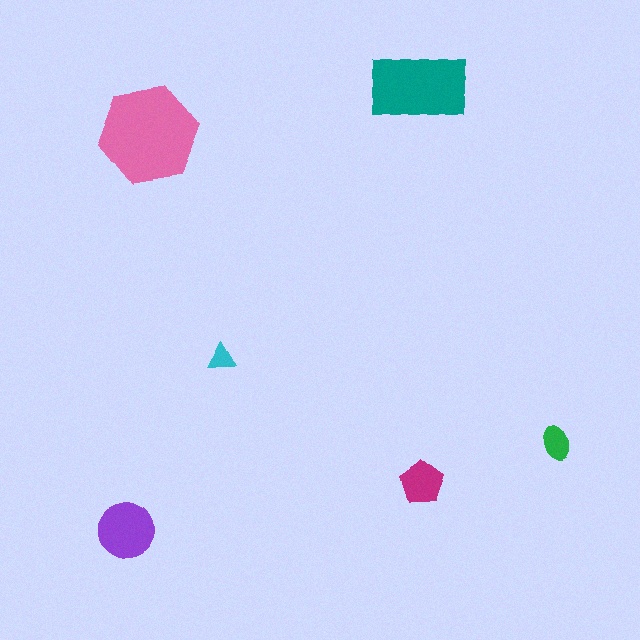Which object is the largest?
The pink hexagon.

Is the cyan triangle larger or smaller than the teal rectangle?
Smaller.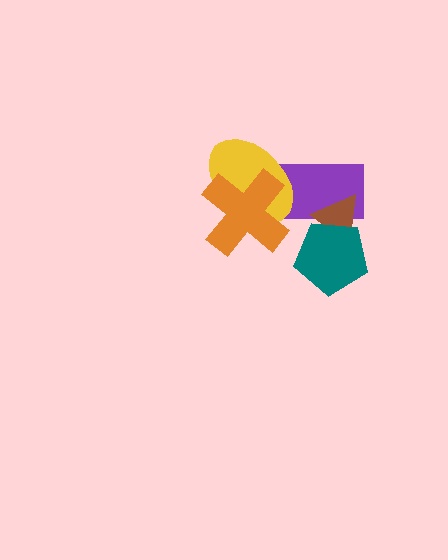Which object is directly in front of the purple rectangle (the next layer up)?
The brown triangle is directly in front of the purple rectangle.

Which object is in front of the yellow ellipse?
The orange cross is in front of the yellow ellipse.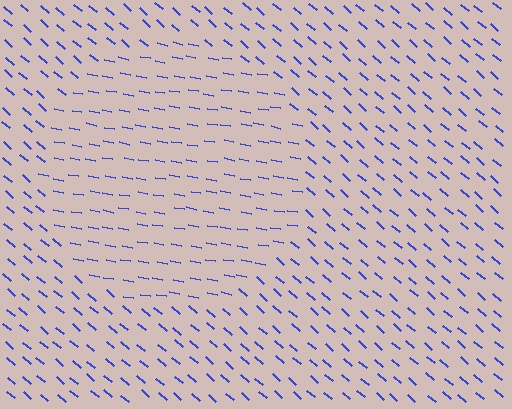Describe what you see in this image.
The image is filled with small blue line segments. A circle region in the image has lines oriented differently from the surrounding lines, creating a visible texture boundary.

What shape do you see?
I see a circle.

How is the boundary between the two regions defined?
The boundary is defined purely by a change in line orientation (approximately 30 degrees difference). All lines are the same color and thickness.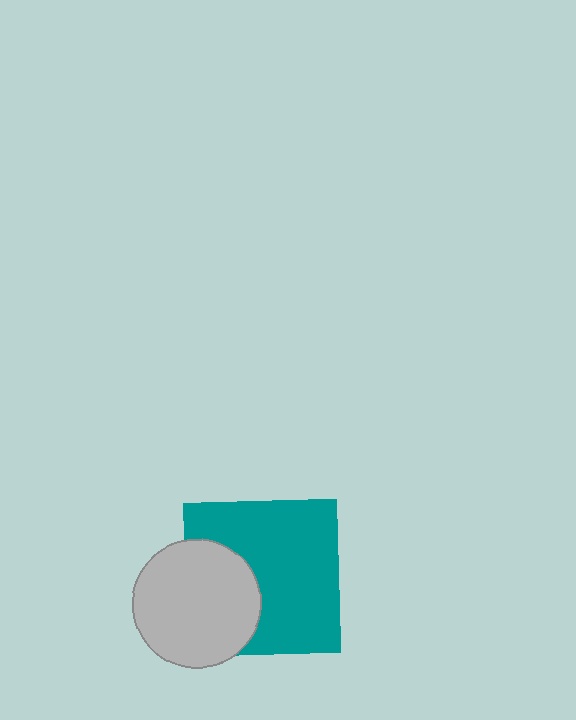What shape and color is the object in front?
The object in front is a light gray circle.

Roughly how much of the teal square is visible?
Most of it is visible (roughly 68%).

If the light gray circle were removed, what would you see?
You would see the complete teal square.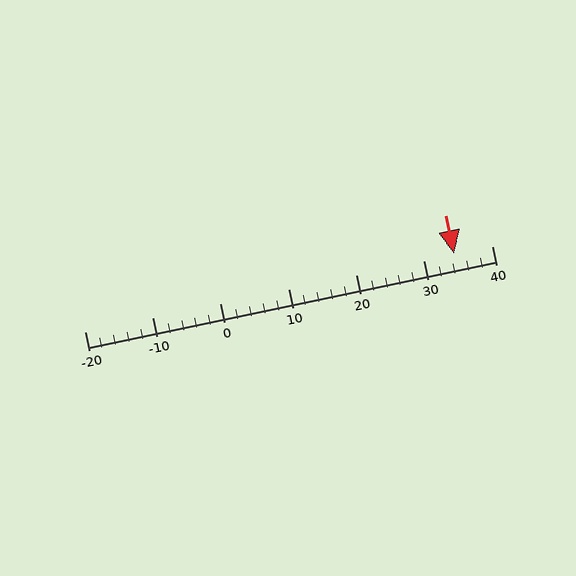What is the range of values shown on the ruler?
The ruler shows values from -20 to 40.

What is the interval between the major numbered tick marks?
The major tick marks are spaced 10 units apart.